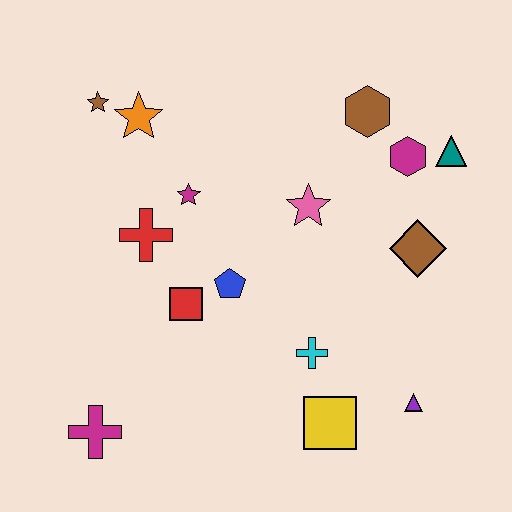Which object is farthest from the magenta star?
The purple triangle is farthest from the magenta star.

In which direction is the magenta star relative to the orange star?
The magenta star is below the orange star.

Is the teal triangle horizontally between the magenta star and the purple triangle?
No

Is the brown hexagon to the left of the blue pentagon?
No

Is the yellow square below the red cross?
Yes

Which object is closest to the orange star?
The brown star is closest to the orange star.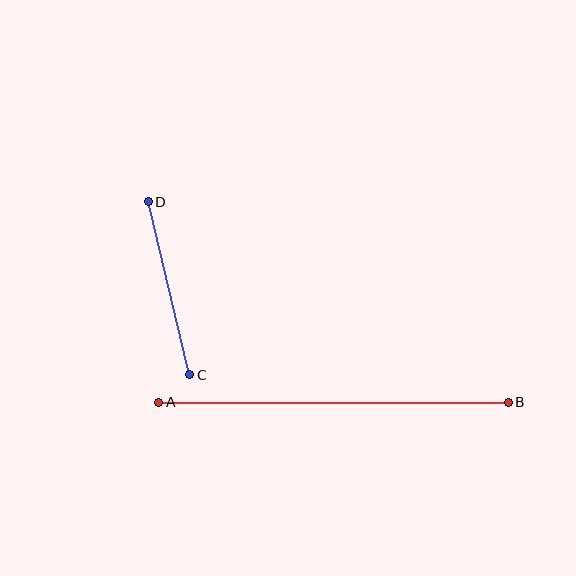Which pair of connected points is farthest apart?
Points A and B are farthest apart.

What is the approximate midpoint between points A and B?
The midpoint is at approximately (333, 402) pixels.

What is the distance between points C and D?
The distance is approximately 178 pixels.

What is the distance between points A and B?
The distance is approximately 350 pixels.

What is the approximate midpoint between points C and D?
The midpoint is at approximately (169, 288) pixels.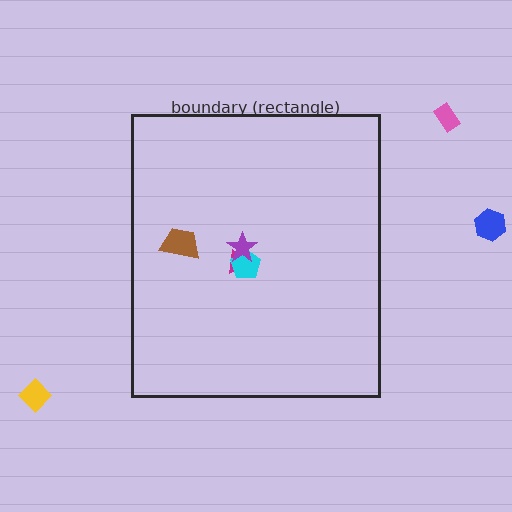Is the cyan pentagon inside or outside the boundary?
Inside.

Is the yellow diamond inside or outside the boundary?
Outside.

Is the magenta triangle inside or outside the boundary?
Inside.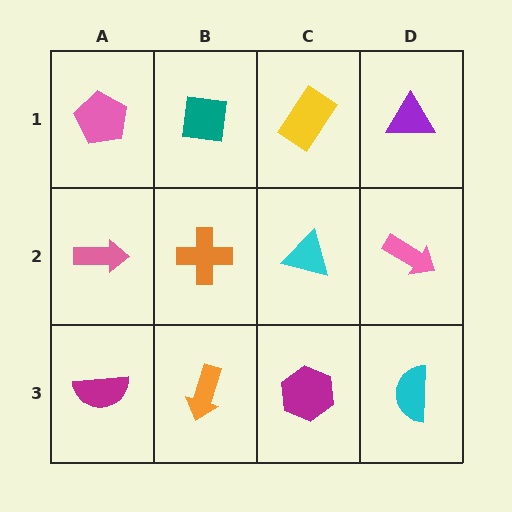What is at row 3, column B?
An orange arrow.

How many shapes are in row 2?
4 shapes.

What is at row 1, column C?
A yellow rectangle.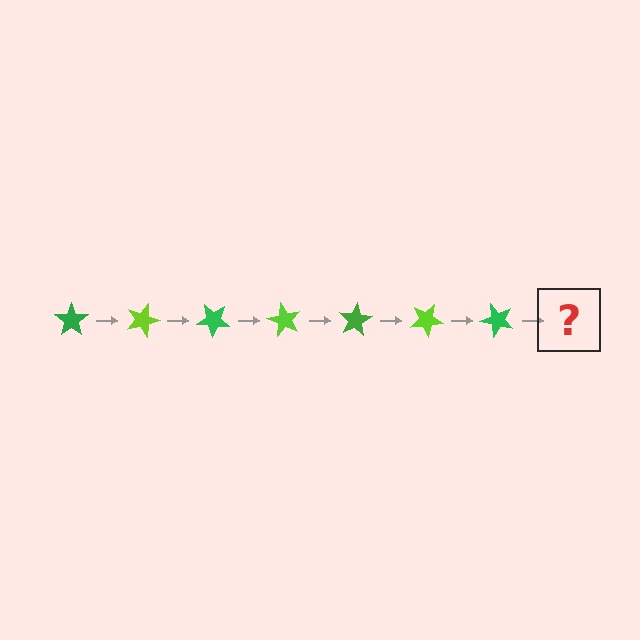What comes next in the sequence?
The next element should be a lime star, rotated 140 degrees from the start.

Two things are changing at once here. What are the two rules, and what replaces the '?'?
The two rules are that it rotates 20 degrees each step and the color cycles through green and lime. The '?' should be a lime star, rotated 140 degrees from the start.